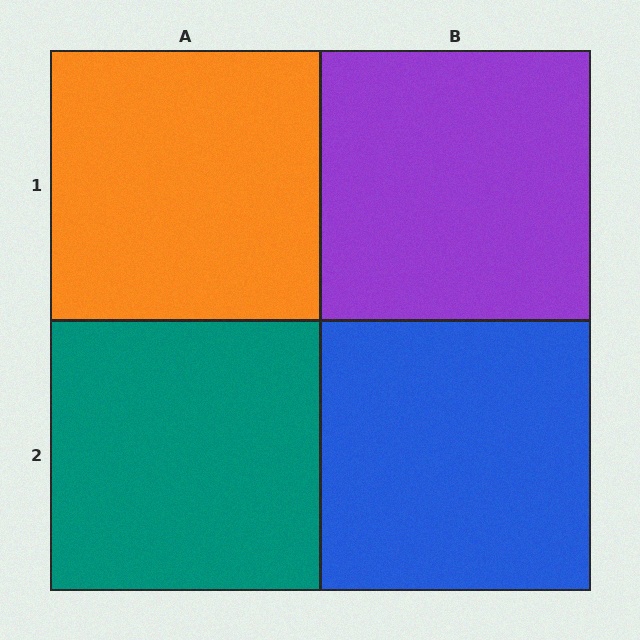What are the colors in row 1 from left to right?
Orange, purple.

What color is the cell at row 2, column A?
Teal.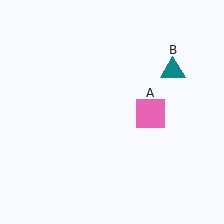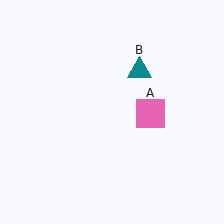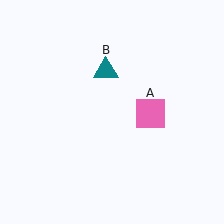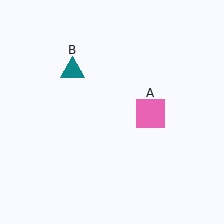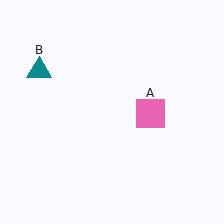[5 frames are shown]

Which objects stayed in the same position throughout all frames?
Pink square (object A) remained stationary.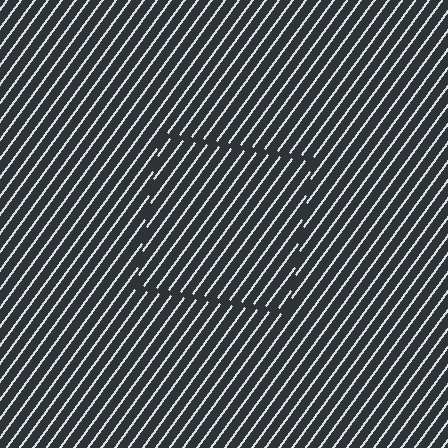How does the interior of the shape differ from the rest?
The interior of the shape contains the same grating, shifted by half a period — the contour is defined by the phase discontinuity where line-ends from the inner and outer gratings abut.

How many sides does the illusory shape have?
4 sides — the line-ends trace a square.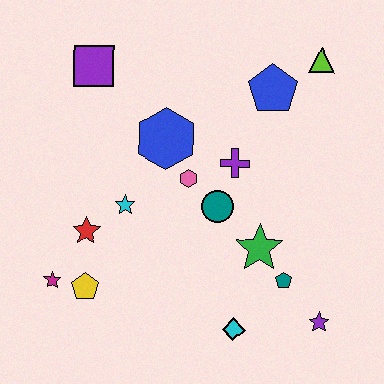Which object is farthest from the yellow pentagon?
The lime triangle is farthest from the yellow pentagon.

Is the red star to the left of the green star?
Yes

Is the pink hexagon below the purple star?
No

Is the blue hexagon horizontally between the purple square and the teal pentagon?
Yes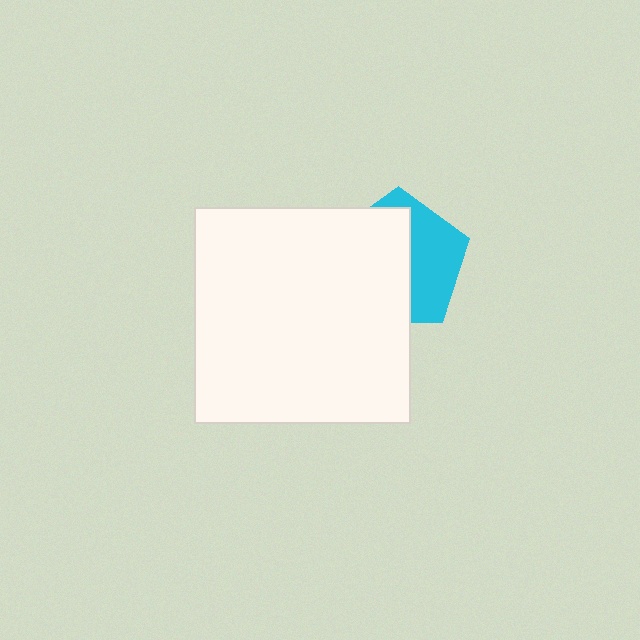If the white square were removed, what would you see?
You would see the complete cyan pentagon.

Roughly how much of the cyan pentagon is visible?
A small part of it is visible (roughly 41%).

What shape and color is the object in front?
The object in front is a white square.